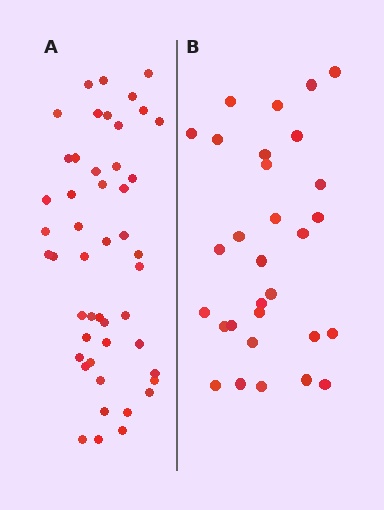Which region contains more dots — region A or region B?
Region A (the left region) has more dots.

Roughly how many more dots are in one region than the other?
Region A has approximately 20 more dots than region B.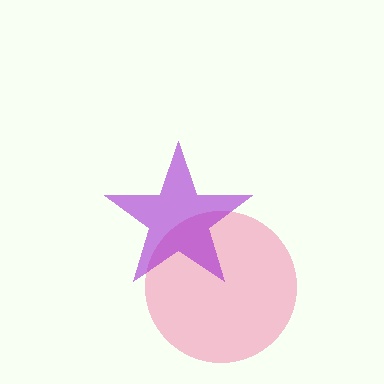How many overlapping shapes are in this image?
There are 2 overlapping shapes in the image.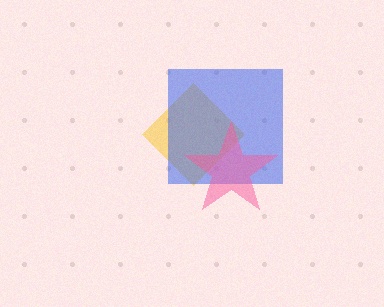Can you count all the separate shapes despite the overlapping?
Yes, there are 3 separate shapes.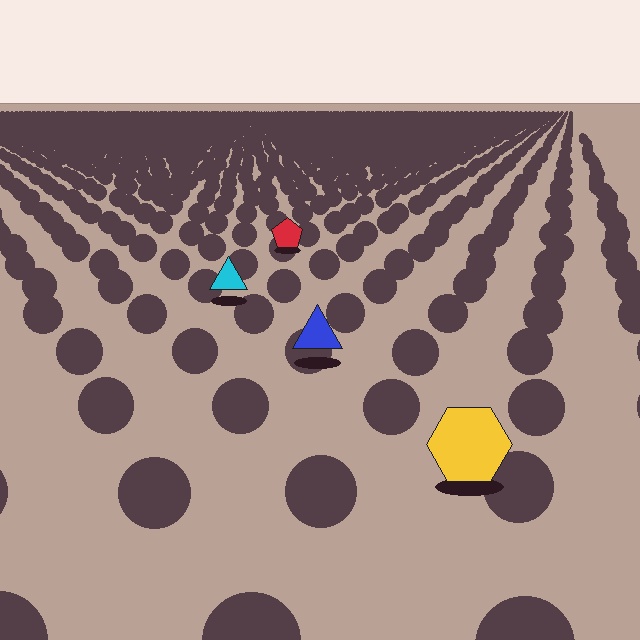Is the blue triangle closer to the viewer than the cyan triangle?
Yes. The blue triangle is closer — you can tell from the texture gradient: the ground texture is coarser near it.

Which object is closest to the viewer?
The yellow hexagon is closest. The texture marks near it are larger and more spread out.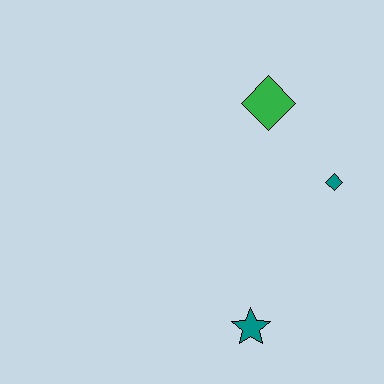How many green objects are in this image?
There is 1 green object.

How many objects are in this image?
There are 3 objects.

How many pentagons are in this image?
There are no pentagons.